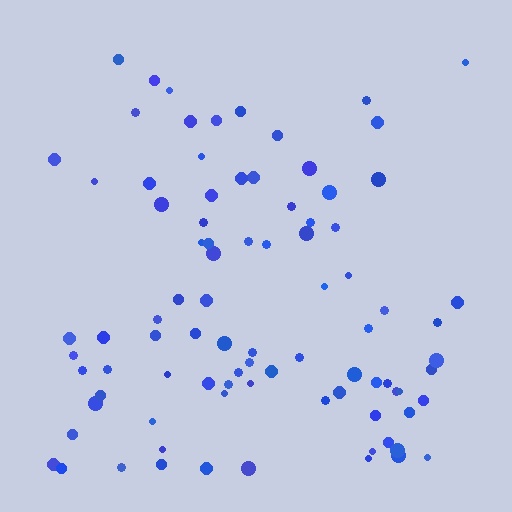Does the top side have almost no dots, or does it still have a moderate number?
Still a moderate number, just noticeably fewer than the bottom.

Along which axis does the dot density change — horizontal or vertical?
Vertical.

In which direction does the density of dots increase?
From top to bottom, with the bottom side densest.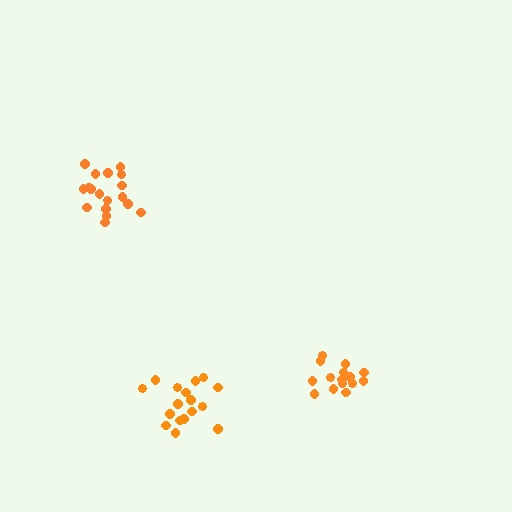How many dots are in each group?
Group 1: 18 dots, Group 2: 17 dots, Group 3: 15 dots (50 total).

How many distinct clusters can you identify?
There are 3 distinct clusters.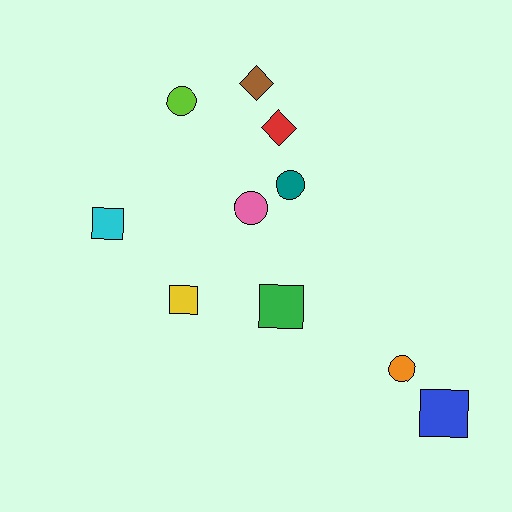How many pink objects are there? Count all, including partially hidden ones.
There is 1 pink object.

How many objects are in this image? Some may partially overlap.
There are 10 objects.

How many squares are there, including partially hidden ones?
There are 4 squares.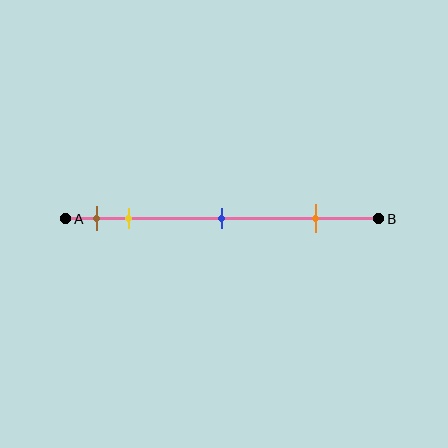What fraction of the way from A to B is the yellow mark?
The yellow mark is approximately 20% (0.2) of the way from A to B.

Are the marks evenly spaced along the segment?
No, the marks are not evenly spaced.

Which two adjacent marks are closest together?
The brown and yellow marks are the closest adjacent pair.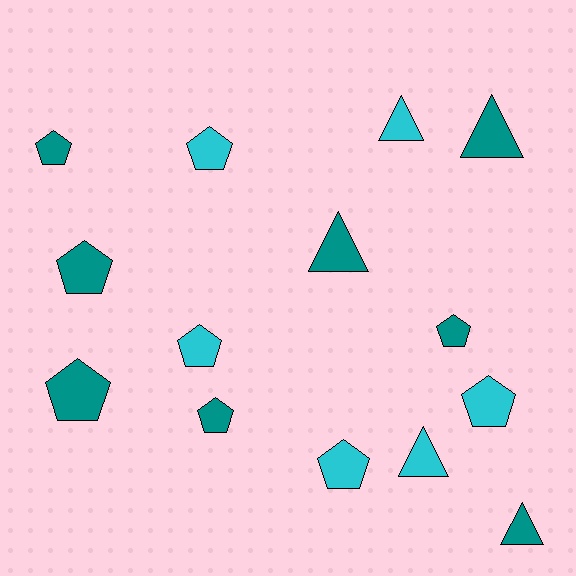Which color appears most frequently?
Teal, with 8 objects.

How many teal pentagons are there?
There are 5 teal pentagons.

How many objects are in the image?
There are 14 objects.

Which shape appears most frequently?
Pentagon, with 9 objects.